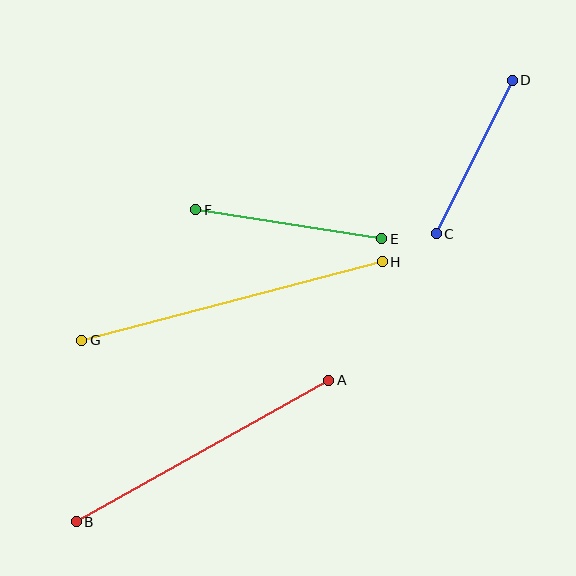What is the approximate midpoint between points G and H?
The midpoint is at approximately (232, 301) pixels.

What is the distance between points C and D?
The distance is approximately 171 pixels.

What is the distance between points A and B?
The distance is approximately 290 pixels.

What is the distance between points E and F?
The distance is approximately 189 pixels.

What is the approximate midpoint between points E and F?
The midpoint is at approximately (289, 224) pixels.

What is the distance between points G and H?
The distance is approximately 310 pixels.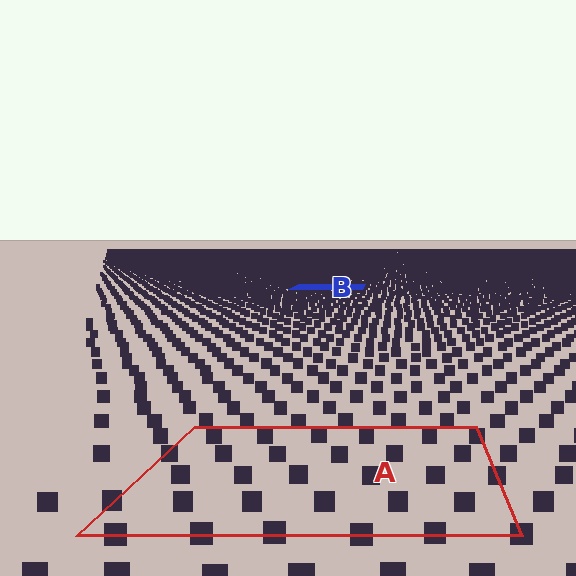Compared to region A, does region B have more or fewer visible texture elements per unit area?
Region B has more texture elements per unit area — they are packed more densely because it is farther away.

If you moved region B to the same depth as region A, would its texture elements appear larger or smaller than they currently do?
They would appear larger. At a closer depth, the same texture elements are projected at a bigger on-screen size.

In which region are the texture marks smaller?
The texture marks are smaller in region B, because it is farther away.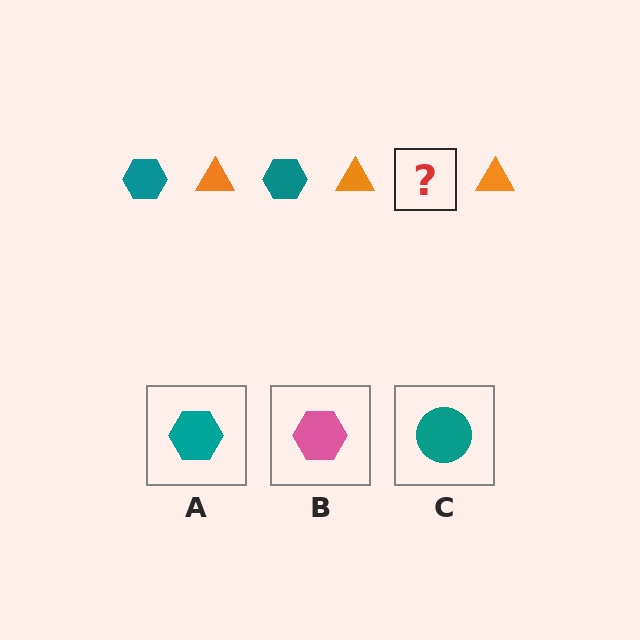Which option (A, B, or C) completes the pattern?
A.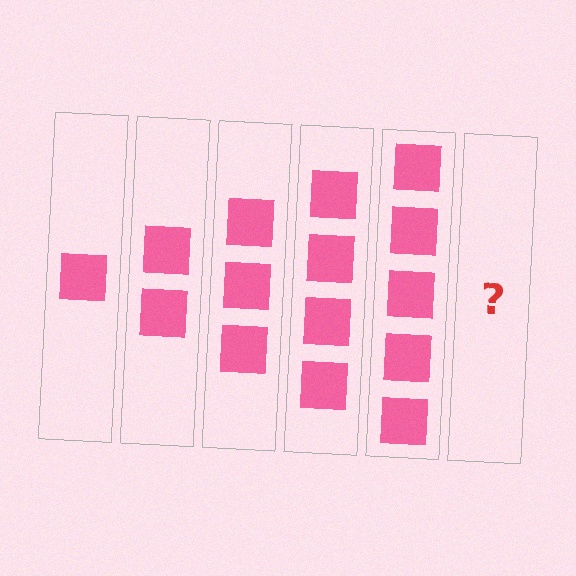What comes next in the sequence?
The next element should be 6 squares.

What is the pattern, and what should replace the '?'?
The pattern is that each step adds one more square. The '?' should be 6 squares.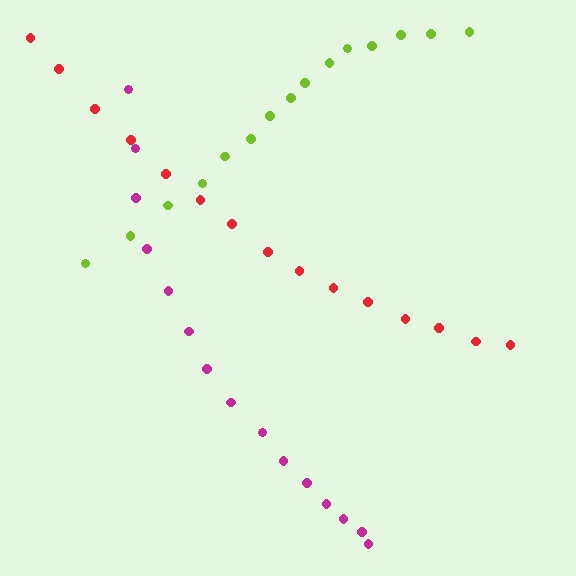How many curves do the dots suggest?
There are 3 distinct paths.